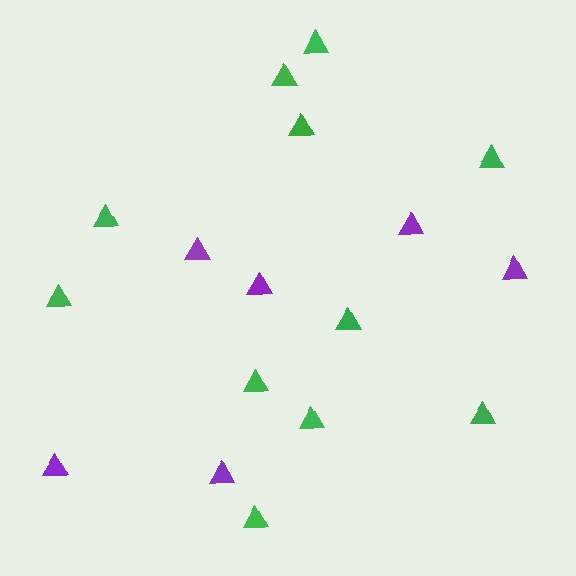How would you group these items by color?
There are 2 groups: one group of purple triangles (6) and one group of green triangles (11).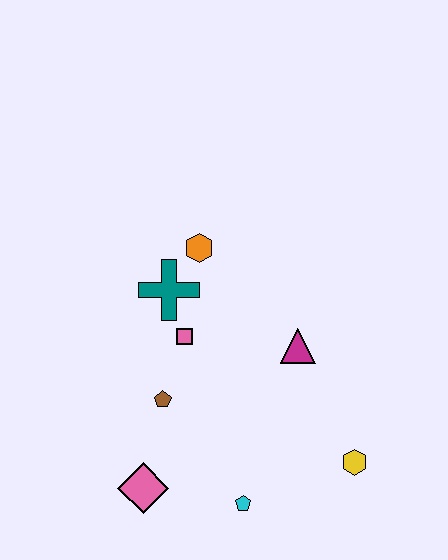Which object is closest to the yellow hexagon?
The cyan pentagon is closest to the yellow hexagon.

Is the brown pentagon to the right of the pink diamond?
Yes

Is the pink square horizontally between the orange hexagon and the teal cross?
Yes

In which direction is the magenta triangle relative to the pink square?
The magenta triangle is to the right of the pink square.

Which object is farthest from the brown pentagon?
The yellow hexagon is farthest from the brown pentagon.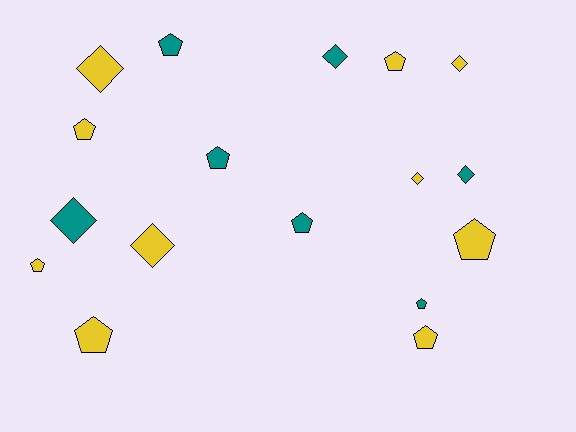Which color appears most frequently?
Yellow, with 10 objects.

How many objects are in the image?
There are 17 objects.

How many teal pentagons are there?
There are 4 teal pentagons.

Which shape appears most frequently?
Pentagon, with 10 objects.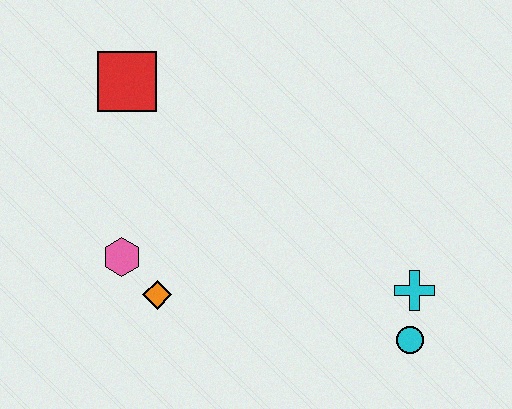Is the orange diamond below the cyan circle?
No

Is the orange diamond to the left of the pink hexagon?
No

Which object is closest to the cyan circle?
The cyan cross is closest to the cyan circle.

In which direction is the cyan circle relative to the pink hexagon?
The cyan circle is to the right of the pink hexagon.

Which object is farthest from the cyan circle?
The red square is farthest from the cyan circle.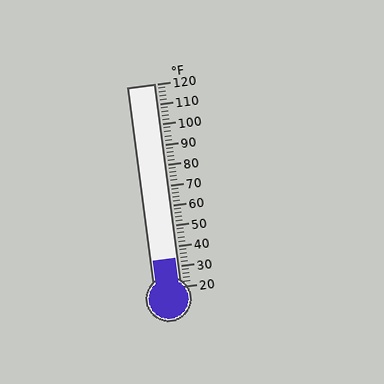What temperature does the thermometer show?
The thermometer shows approximately 34°F.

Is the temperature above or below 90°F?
The temperature is below 90°F.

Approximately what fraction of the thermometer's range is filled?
The thermometer is filled to approximately 15% of its range.